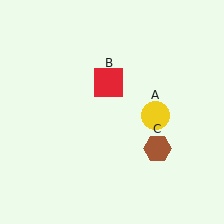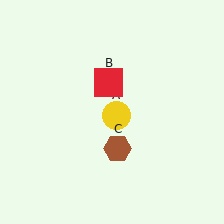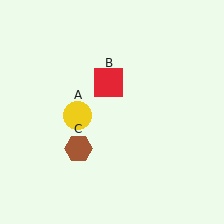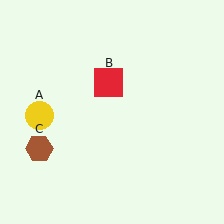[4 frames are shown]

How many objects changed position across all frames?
2 objects changed position: yellow circle (object A), brown hexagon (object C).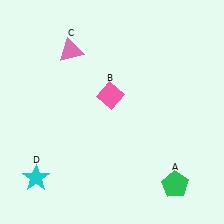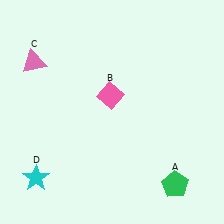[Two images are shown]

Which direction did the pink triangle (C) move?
The pink triangle (C) moved left.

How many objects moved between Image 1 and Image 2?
1 object moved between the two images.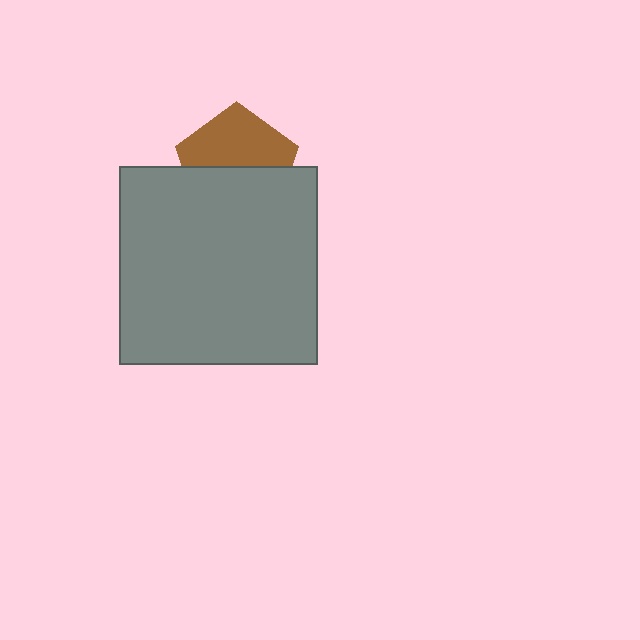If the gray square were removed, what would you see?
You would see the complete brown pentagon.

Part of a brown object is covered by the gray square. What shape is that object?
It is a pentagon.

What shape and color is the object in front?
The object in front is a gray square.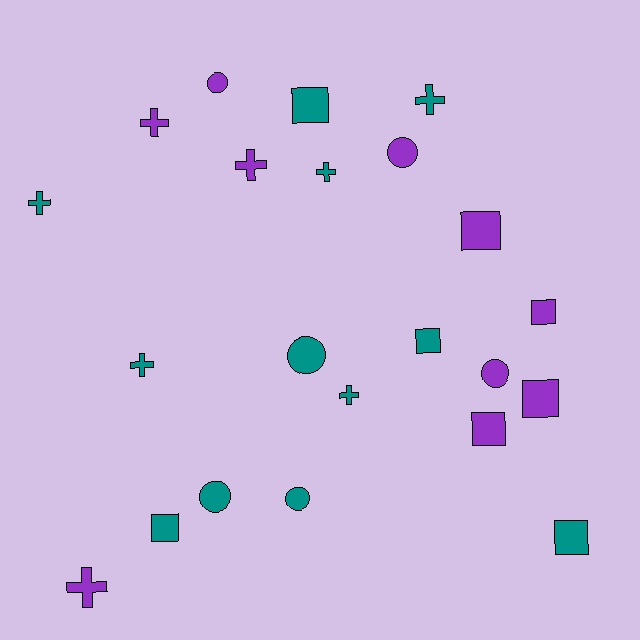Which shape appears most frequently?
Square, with 8 objects.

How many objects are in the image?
There are 22 objects.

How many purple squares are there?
There are 4 purple squares.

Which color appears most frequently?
Teal, with 12 objects.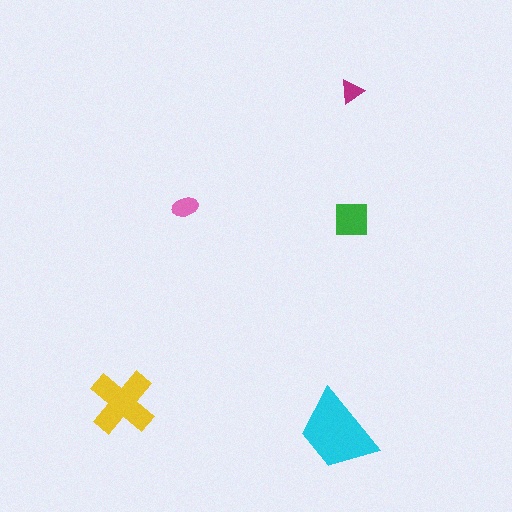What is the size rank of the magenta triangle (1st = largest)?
5th.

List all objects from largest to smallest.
The cyan trapezoid, the yellow cross, the green square, the pink ellipse, the magenta triangle.